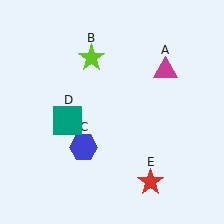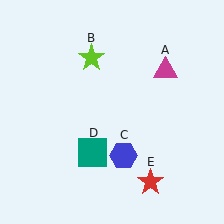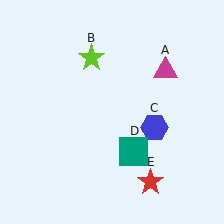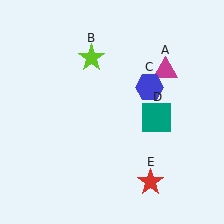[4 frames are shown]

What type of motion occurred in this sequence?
The blue hexagon (object C), teal square (object D) rotated counterclockwise around the center of the scene.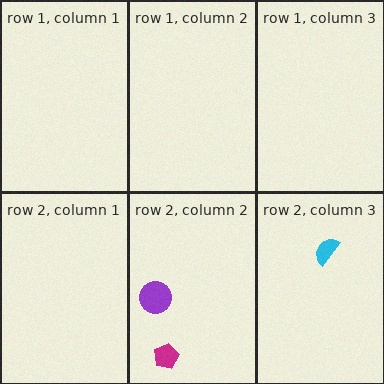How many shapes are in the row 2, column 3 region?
1.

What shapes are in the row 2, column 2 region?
The magenta pentagon, the purple circle.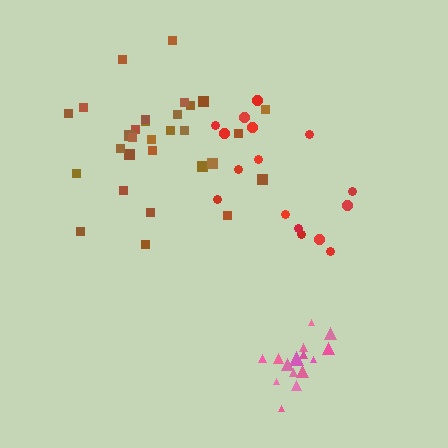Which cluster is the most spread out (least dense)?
Red.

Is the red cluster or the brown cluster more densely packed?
Brown.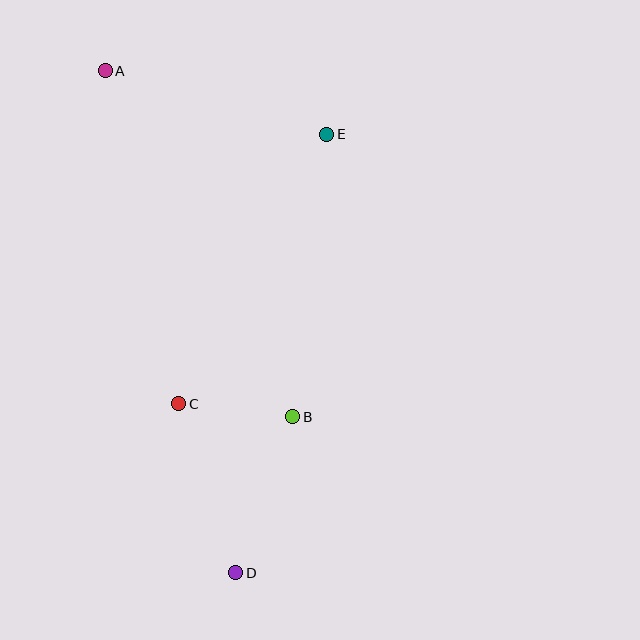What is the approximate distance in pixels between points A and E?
The distance between A and E is approximately 230 pixels.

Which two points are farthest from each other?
Points A and D are farthest from each other.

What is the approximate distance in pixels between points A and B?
The distance between A and B is approximately 394 pixels.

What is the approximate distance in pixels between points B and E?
The distance between B and E is approximately 285 pixels.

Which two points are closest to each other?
Points B and C are closest to each other.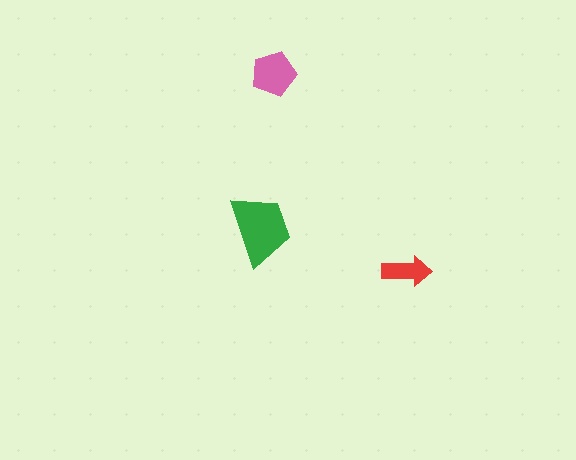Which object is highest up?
The pink pentagon is topmost.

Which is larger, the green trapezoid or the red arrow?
The green trapezoid.